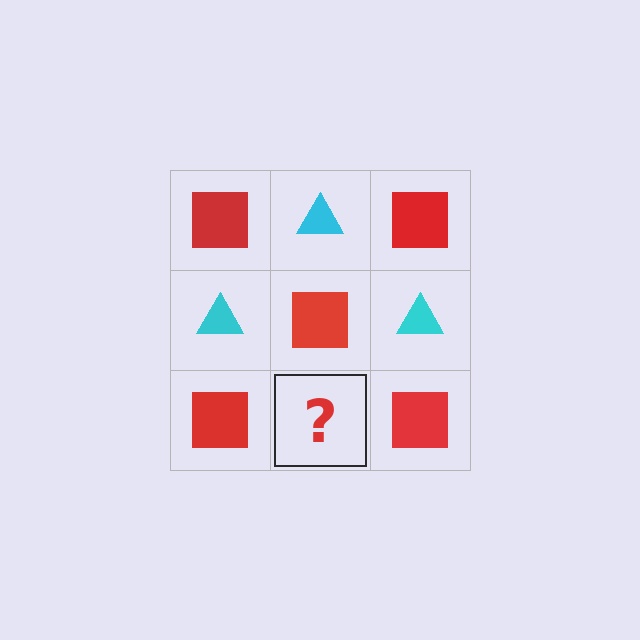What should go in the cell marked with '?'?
The missing cell should contain a cyan triangle.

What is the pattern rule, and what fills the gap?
The rule is that it alternates red square and cyan triangle in a checkerboard pattern. The gap should be filled with a cyan triangle.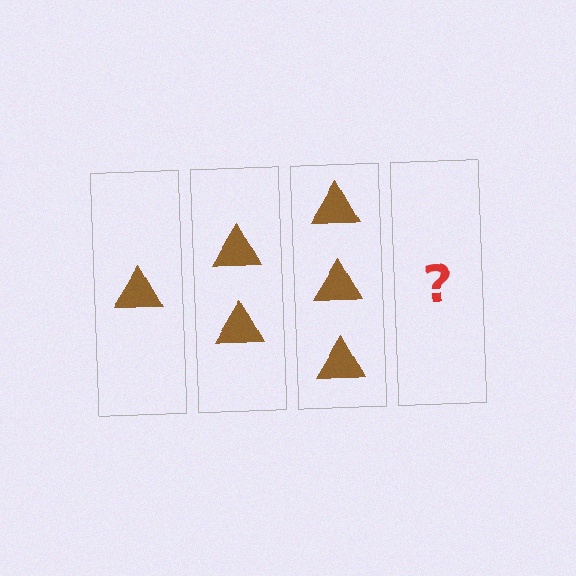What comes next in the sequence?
The next element should be 4 triangles.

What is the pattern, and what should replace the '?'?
The pattern is that each step adds one more triangle. The '?' should be 4 triangles.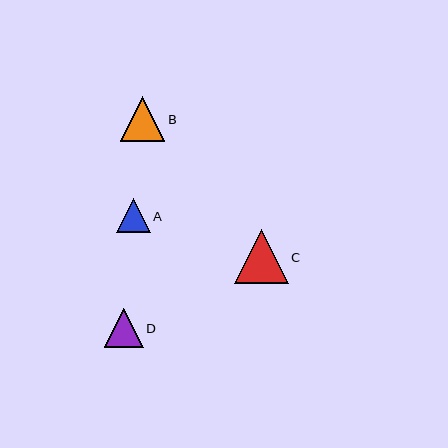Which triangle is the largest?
Triangle C is the largest with a size of approximately 54 pixels.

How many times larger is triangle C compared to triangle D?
Triangle C is approximately 1.4 times the size of triangle D.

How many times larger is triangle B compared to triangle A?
Triangle B is approximately 1.3 times the size of triangle A.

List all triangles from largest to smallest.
From largest to smallest: C, B, D, A.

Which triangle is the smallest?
Triangle A is the smallest with a size of approximately 34 pixels.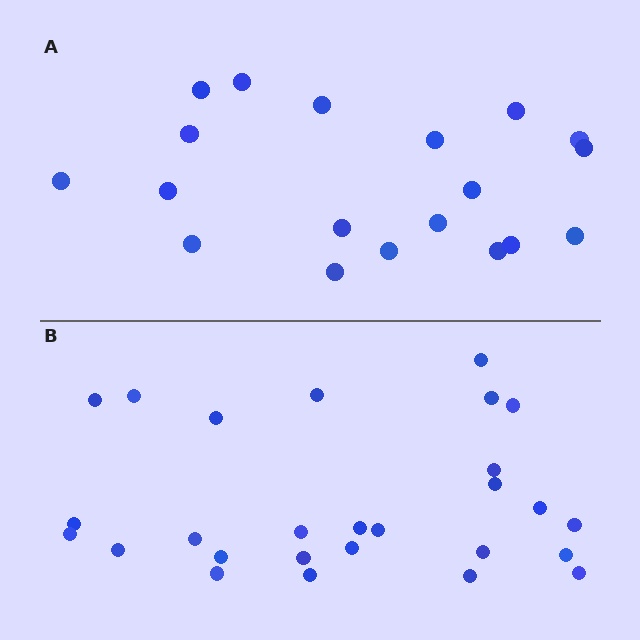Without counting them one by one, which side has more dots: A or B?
Region B (the bottom region) has more dots.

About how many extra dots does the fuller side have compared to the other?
Region B has roughly 8 or so more dots than region A.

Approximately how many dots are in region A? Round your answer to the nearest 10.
About 20 dots. (The exact count is 19, which rounds to 20.)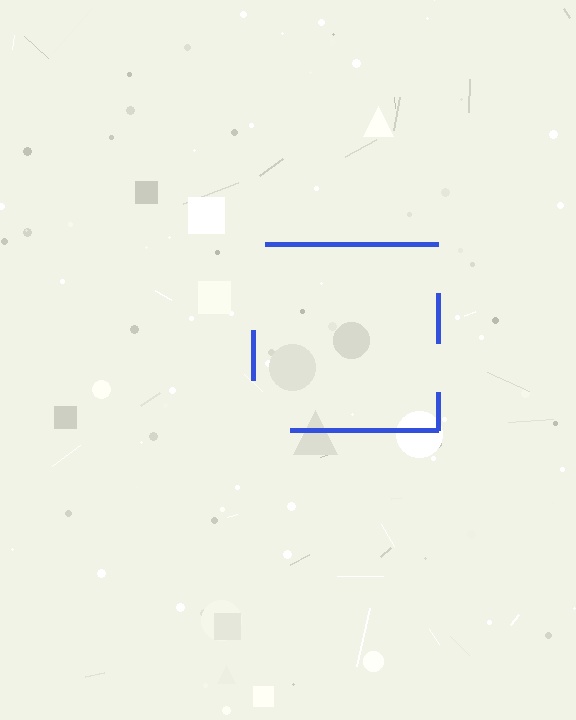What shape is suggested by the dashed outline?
The dashed outline suggests a square.